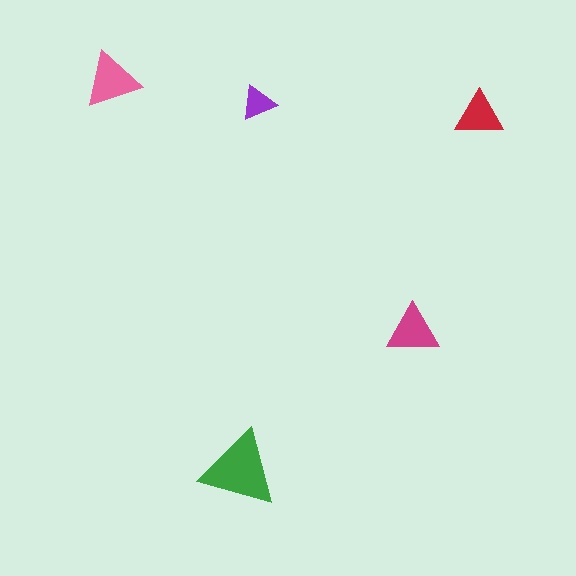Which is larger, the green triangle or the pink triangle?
The green one.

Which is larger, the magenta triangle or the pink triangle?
The pink one.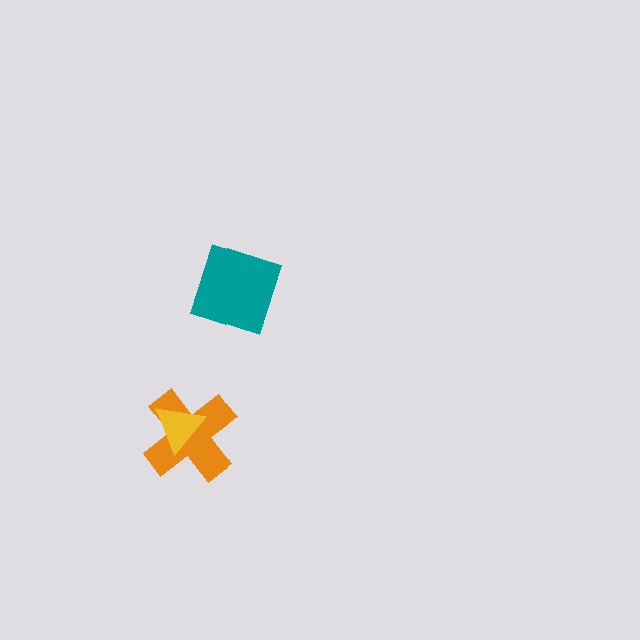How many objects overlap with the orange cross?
1 object overlaps with the orange cross.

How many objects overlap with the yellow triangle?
1 object overlaps with the yellow triangle.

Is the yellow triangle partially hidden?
No, no other shape covers it.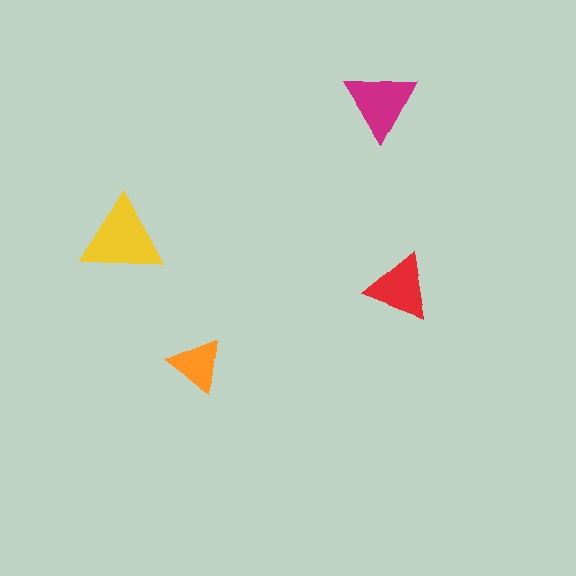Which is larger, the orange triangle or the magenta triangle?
The magenta one.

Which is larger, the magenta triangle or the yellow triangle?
The yellow one.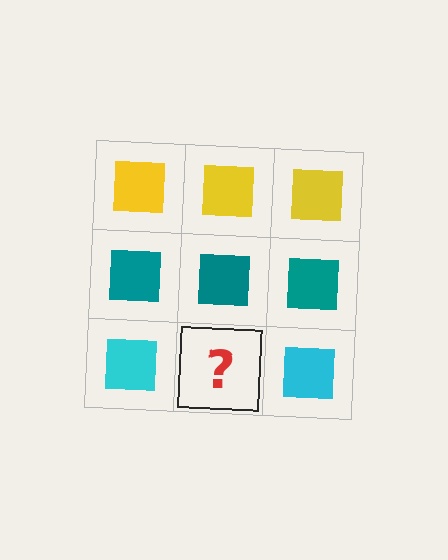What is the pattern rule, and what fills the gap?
The rule is that each row has a consistent color. The gap should be filled with a cyan square.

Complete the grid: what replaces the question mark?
The question mark should be replaced with a cyan square.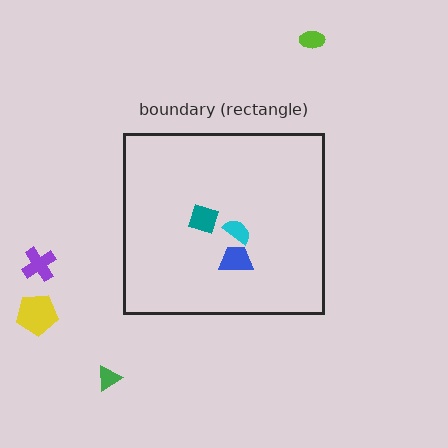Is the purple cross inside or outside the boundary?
Outside.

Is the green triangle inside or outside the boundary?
Outside.